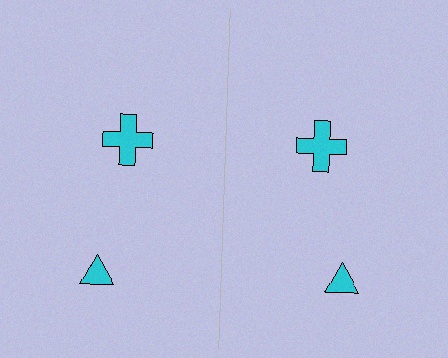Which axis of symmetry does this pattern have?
The pattern has a vertical axis of symmetry running through the center of the image.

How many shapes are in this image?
There are 4 shapes in this image.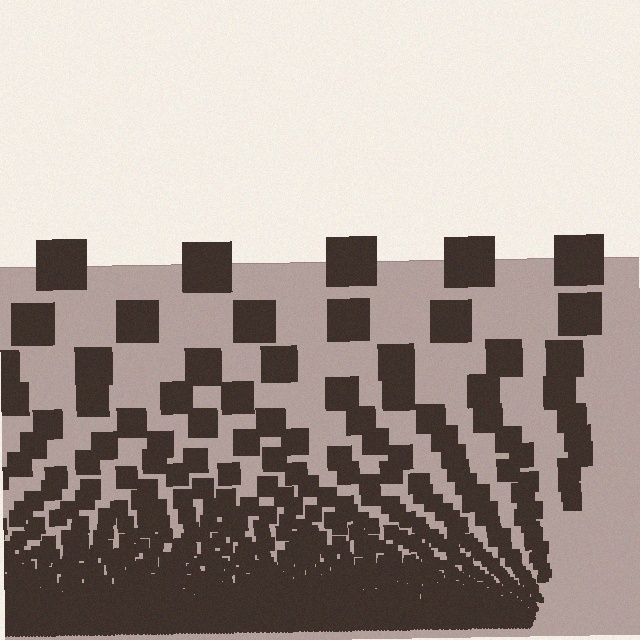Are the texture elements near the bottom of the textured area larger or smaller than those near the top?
Smaller. The gradient is inverted — elements near the bottom are smaller and denser.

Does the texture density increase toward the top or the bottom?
Density increases toward the bottom.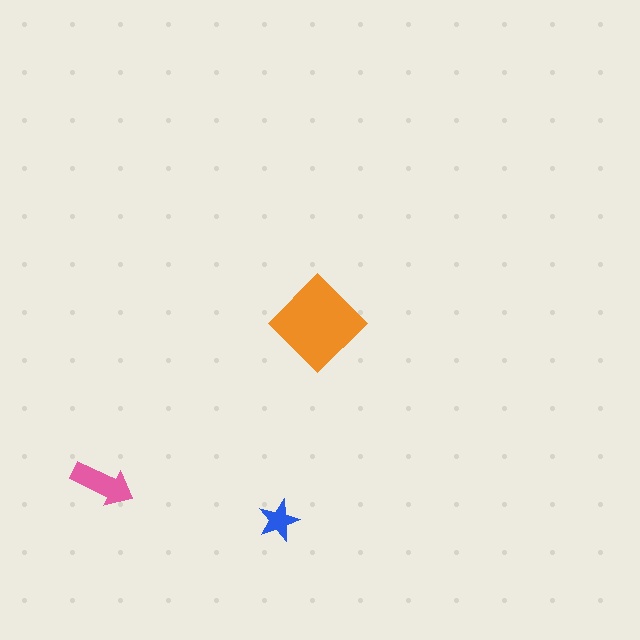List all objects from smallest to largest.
The blue star, the pink arrow, the orange diamond.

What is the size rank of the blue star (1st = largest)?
3rd.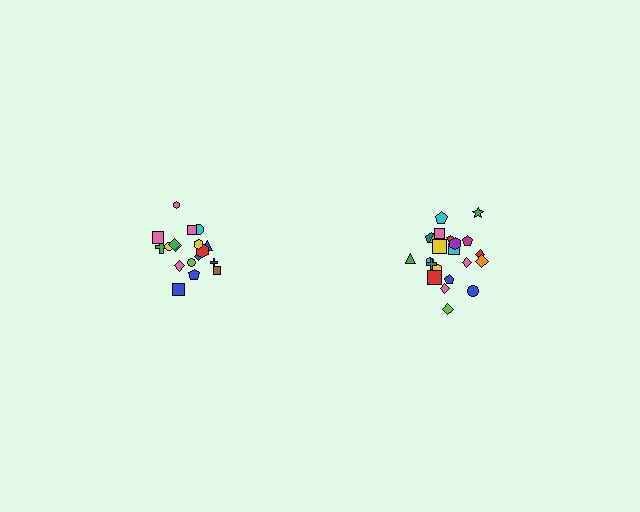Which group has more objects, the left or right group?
The right group.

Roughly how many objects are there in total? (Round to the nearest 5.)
Roughly 40 objects in total.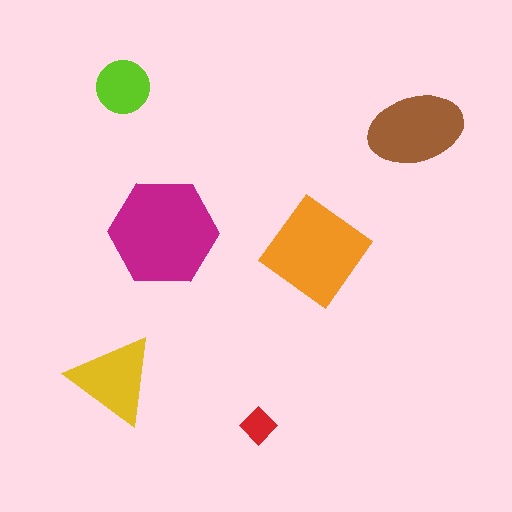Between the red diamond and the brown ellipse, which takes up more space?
The brown ellipse.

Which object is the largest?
The magenta hexagon.